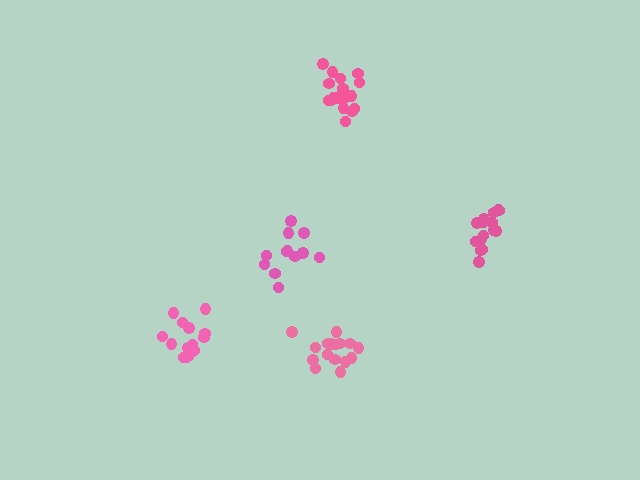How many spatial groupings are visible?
There are 5 spatial groupings.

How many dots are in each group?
Group 1: 12 dots, Group 2: 15 dots, Group 3: 18 dots, Group 4: 14 dots, Group 5: 16 dots (75 total).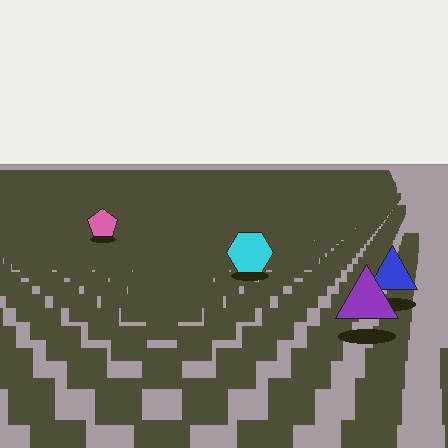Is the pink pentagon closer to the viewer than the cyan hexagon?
No. The cyan hexagon is closer — you can tell from the texture gradient: the ground texture is coarser near it.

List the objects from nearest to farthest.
From nearest to farthest: the purple triangle, the blue triangle, the cyan hexagon, the pink pentagon.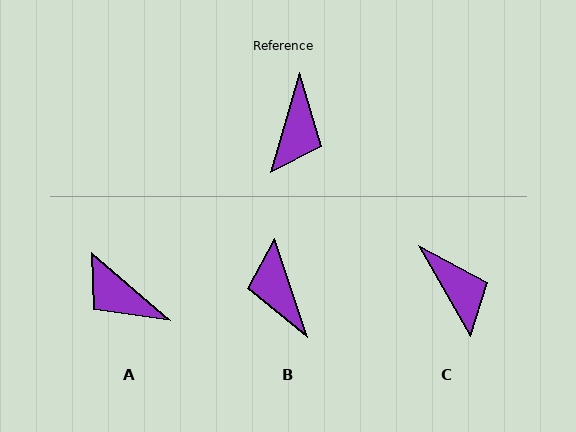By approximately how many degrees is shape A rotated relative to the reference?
Approximately 115 degrees clockwise.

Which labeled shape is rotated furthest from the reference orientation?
B, about 146 degrees away.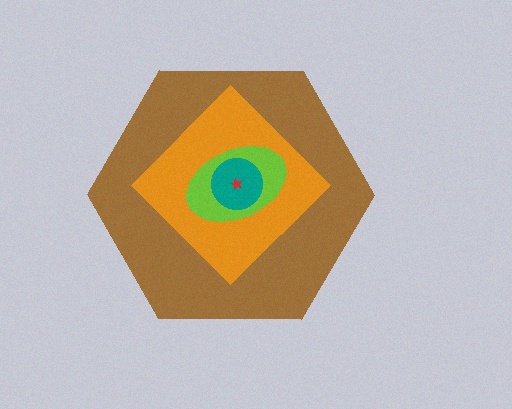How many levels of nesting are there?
5.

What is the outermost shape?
The brown hexagon.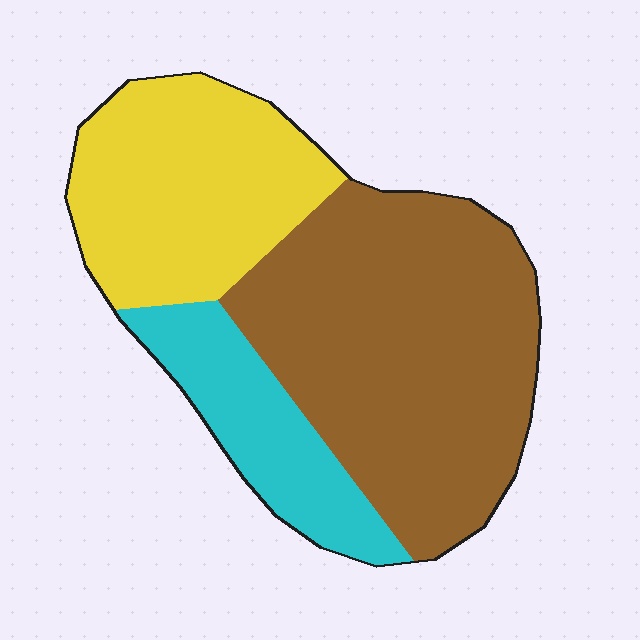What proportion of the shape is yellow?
Yellow takes up about one third (1/3) of the shape.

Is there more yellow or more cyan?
Yellow.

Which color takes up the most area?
Brown, at roughly 50%.